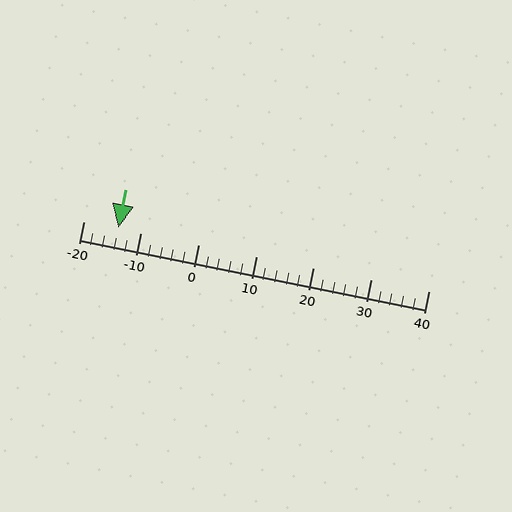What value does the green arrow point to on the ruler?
The green arrow points to approximately -14.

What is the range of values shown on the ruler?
The ruler shows values from -20 to 40.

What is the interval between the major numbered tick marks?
The major tick marks are spaced 10 units apart.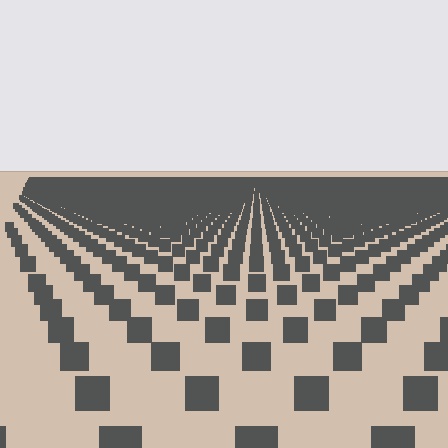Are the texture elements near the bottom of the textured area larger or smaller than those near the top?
Larger. Near the bottom, elements are closer to the viewer and appear at a bigger on-screen size.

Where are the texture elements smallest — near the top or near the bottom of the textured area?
Near the top.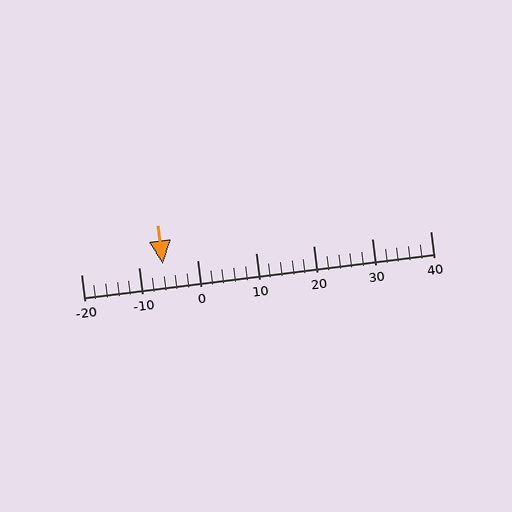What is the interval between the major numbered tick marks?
The major tick marks are spaced 10 units apart.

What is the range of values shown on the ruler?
The ruler shows values from -20 to 40.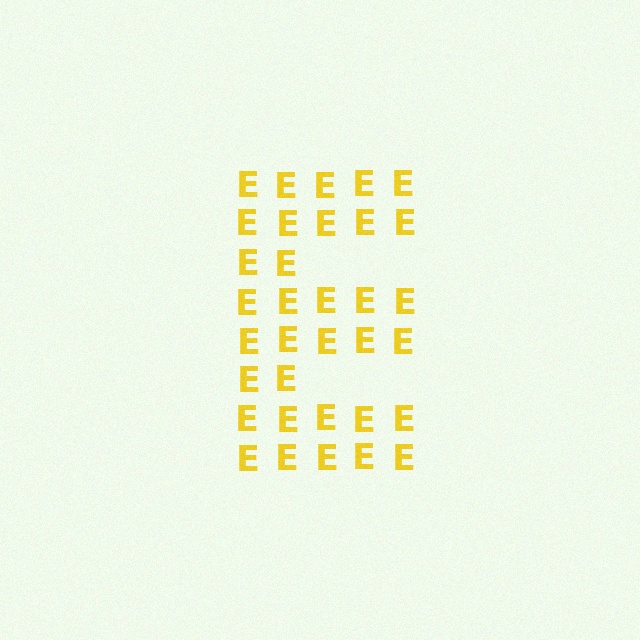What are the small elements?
The small elements are letter E's.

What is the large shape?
The large shape is the letter E.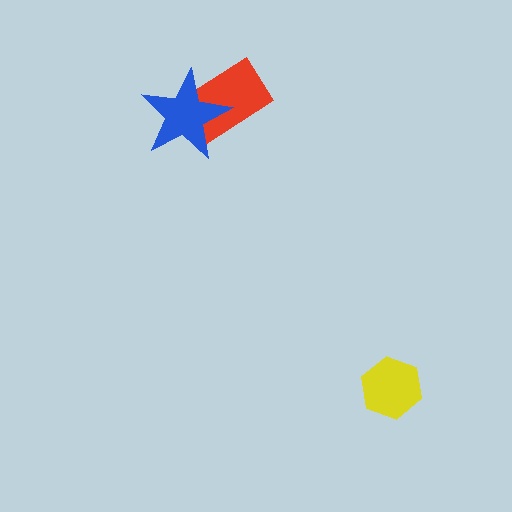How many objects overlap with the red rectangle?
1 object overlaps with the red rectangle.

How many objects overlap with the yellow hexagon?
0 objects overlap with the yellow hexagon.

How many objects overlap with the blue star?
1 object overlaps with the blue star.